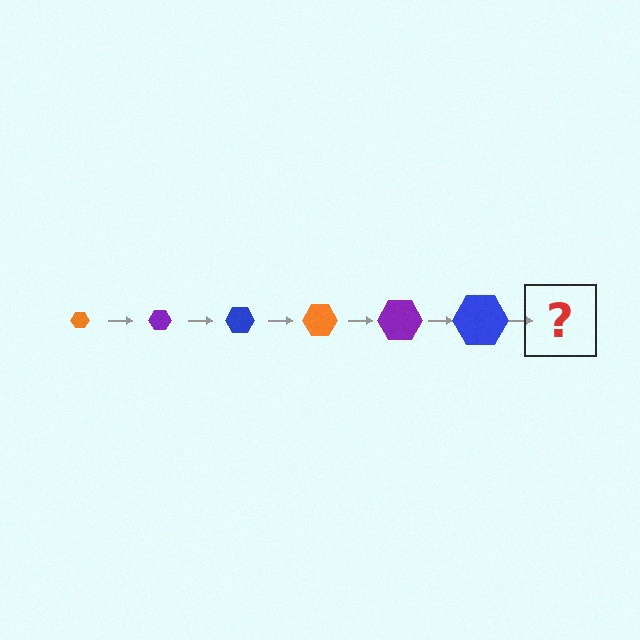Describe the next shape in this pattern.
It should be an orange hexagon, larger than the previous one.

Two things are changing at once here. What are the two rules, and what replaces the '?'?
The two rules are that the hexagon grows larger each step and the color cycles through orange, purple, and blue. The '?' should be an orange hexagon, larger than the previous one.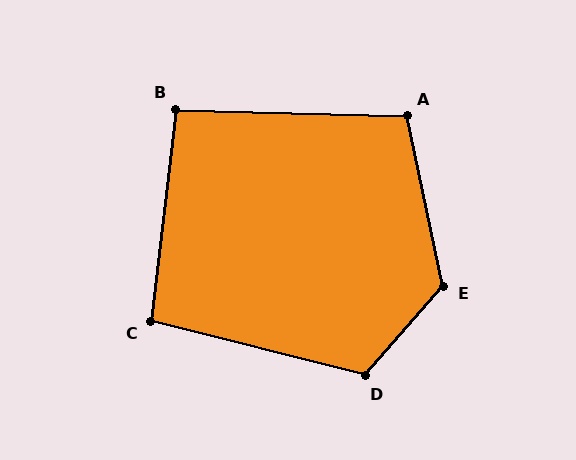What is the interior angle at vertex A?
Approximately 104 degrees (obtuse).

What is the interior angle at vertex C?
Approximately 98 degrees (obtuse).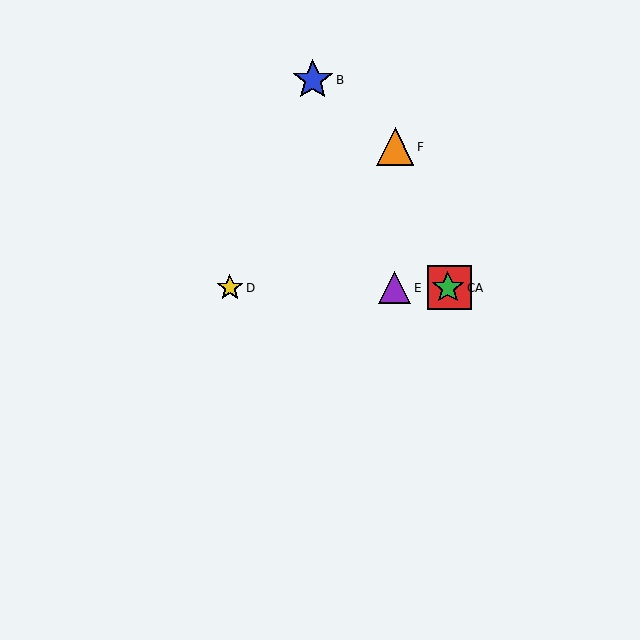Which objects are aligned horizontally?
Objects A, C, D, E are aligned horizontally.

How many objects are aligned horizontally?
4 objects (A, C, D, E) are aligned horizontally.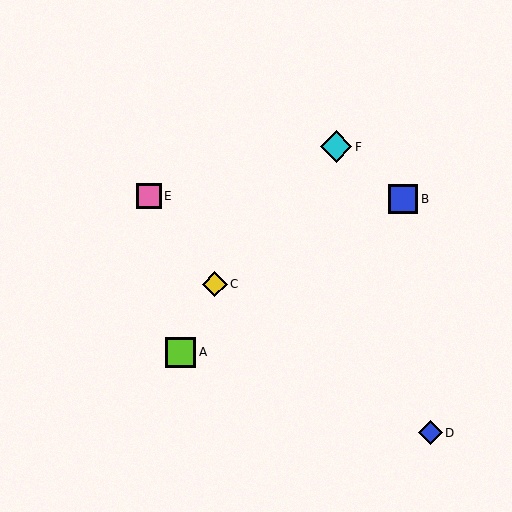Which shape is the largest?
The cyan diamond (labeled F) is the largest.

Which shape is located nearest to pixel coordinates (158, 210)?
The pink square (labeled E) at (149, 196) is nearest to that location.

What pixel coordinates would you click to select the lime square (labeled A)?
Click at (181, 352) to select the lime square A.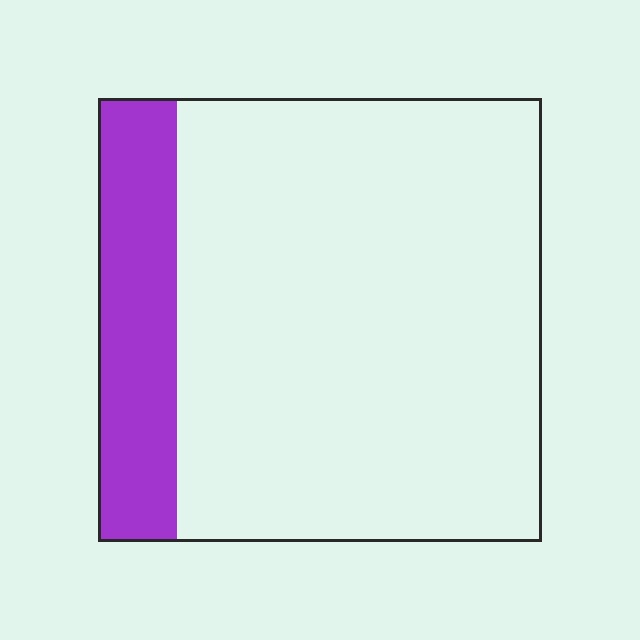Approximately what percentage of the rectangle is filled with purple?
Approximately 20%.